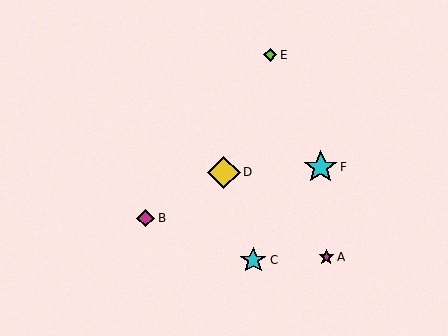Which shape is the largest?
The cyan star (labeled F) is the largest.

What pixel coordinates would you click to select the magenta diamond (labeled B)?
Click at (146, 218) to select the magenta diamond B.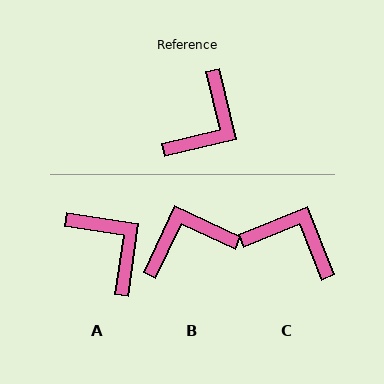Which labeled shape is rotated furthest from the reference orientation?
B, about 141 degrees away.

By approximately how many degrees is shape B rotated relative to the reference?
Approximately 141 degrees counter-clockwise.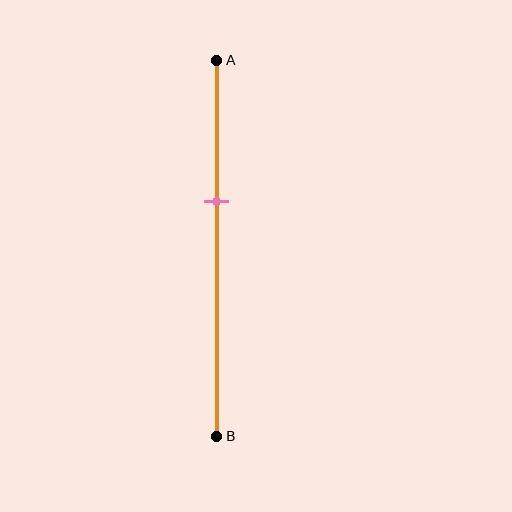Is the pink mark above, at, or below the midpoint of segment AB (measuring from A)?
The pink mark is above the midpoint of segment AB.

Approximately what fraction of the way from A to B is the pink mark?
The pink mark is approximately 35% of the way from A to B.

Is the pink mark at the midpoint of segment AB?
No, the mark is at about 35% from A, not at the 50% midpoint.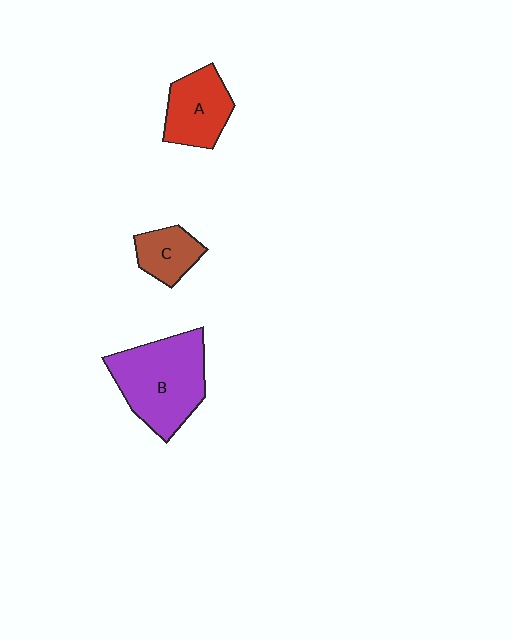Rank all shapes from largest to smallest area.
From largest to smallest: B (purple), A (red), C (brown).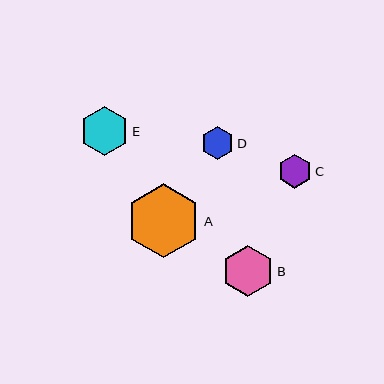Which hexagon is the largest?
Hexagon A is the largest with a size of approximately 74 pixels.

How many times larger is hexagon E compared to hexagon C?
Hexagon E is approximately 1.4 times the size of hexagon C.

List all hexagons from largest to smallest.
From largest to smallest: A, B, E, C, D.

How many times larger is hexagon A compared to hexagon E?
Hexagon A is approximately 1.5 times the size of hexagon E.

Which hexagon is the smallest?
Hexagon D is the smallest with a size of approximately 33 pixels.